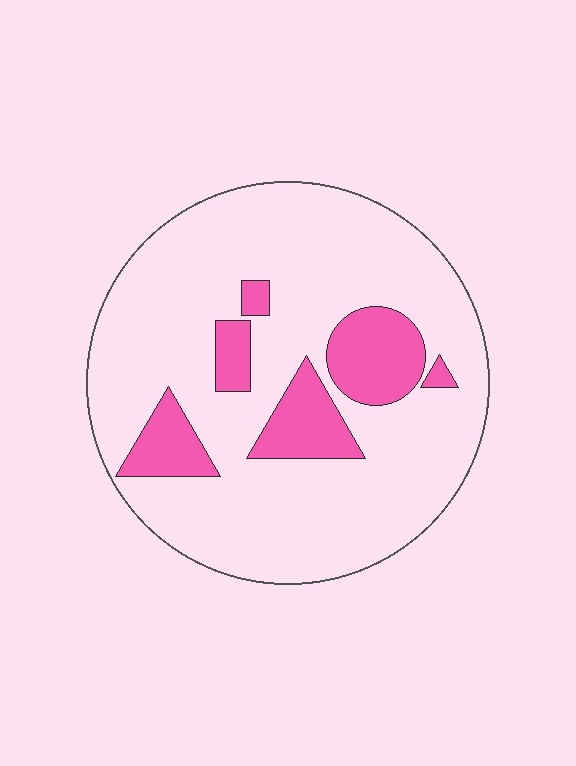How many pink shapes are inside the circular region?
6.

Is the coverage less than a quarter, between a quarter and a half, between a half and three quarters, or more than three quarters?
Less than a quarter.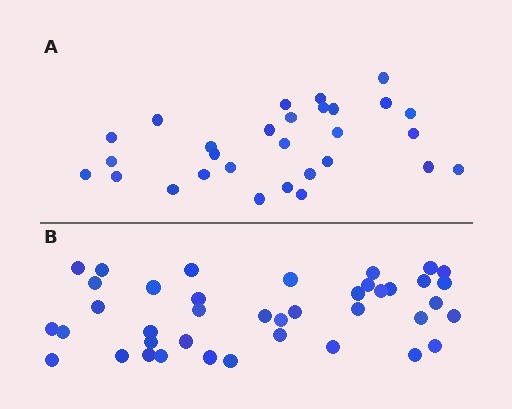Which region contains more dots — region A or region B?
Region B (the bottom region) has more dots.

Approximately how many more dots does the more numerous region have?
Region B has roughly 12 or so more dots than region A.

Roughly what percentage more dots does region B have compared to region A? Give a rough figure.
About 40% more.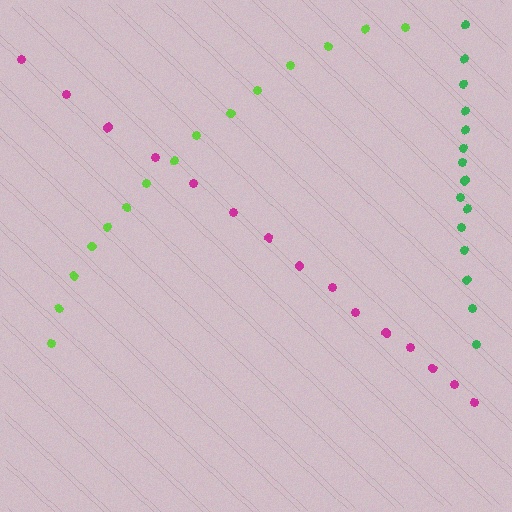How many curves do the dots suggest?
There are 3 distinct paths.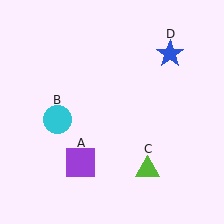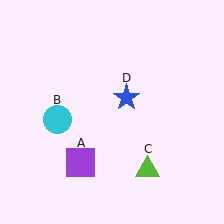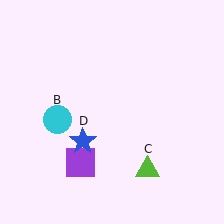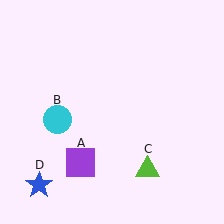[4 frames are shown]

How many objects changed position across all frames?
1 object changed position: blue star (object D).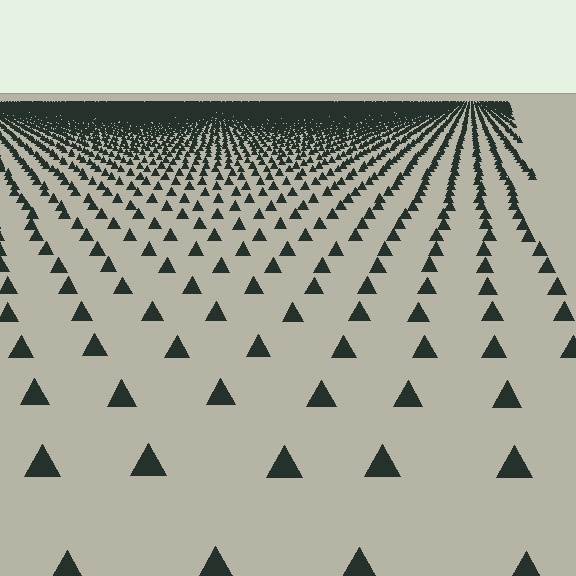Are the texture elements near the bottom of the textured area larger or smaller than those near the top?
Larger. Near the bottom, elements are closer to the viewer and appear at a bigger on-screen size.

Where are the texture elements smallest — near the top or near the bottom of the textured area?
Near the top.